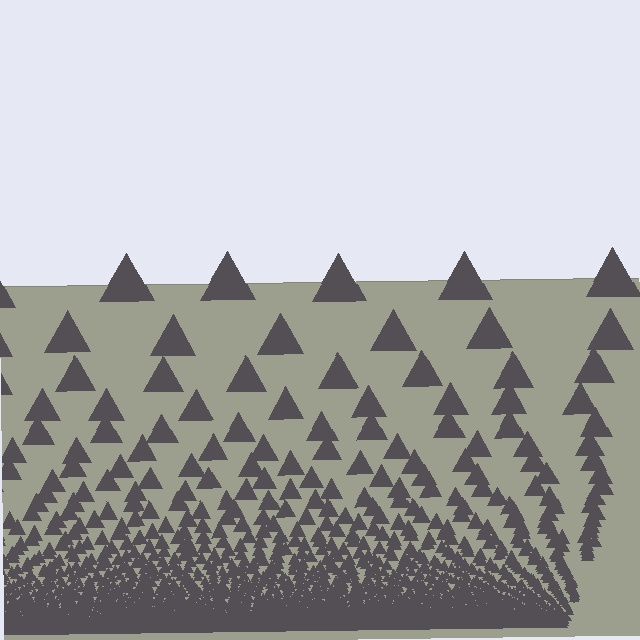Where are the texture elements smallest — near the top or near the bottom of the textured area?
Near the bottom.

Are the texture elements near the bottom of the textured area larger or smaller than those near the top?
Smaller. The gradient is inverted — elements near the bottom are smaller and denser.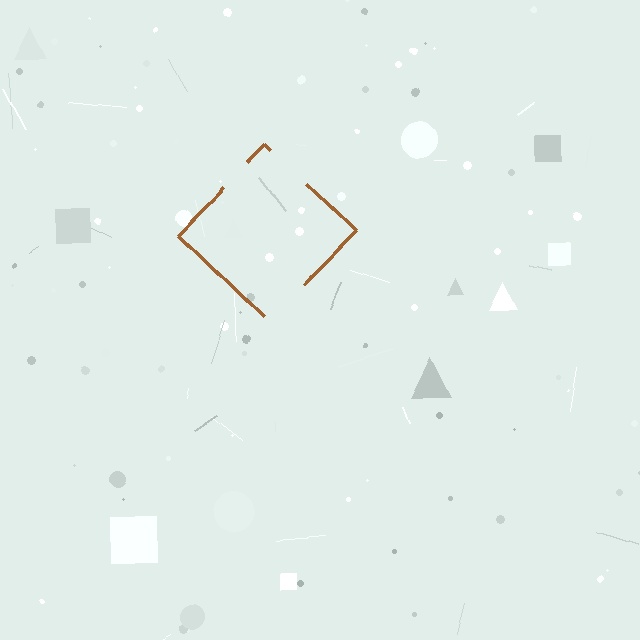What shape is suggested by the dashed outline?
The dashed outline suggests a diamond.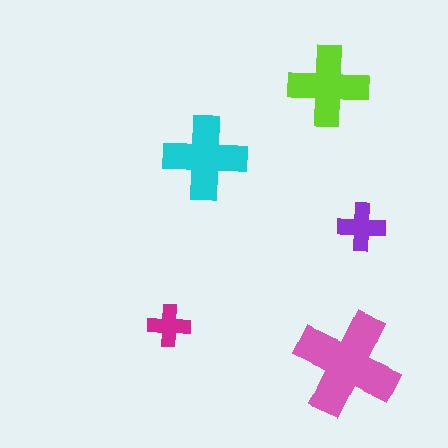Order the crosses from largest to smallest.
the pink one, the cyan one, the lime one, the purple one, the magenta one.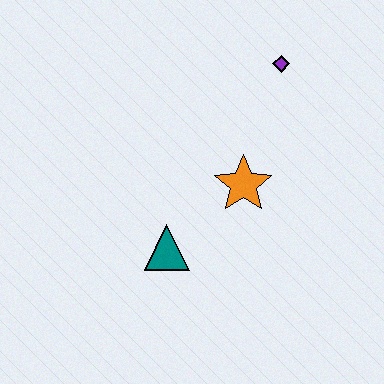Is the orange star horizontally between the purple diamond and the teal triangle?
Yes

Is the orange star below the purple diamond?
Yes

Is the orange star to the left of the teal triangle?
No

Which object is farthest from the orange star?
The purple diamond is farthest from the orange star.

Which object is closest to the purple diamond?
The orange star is closest to the purple diamond.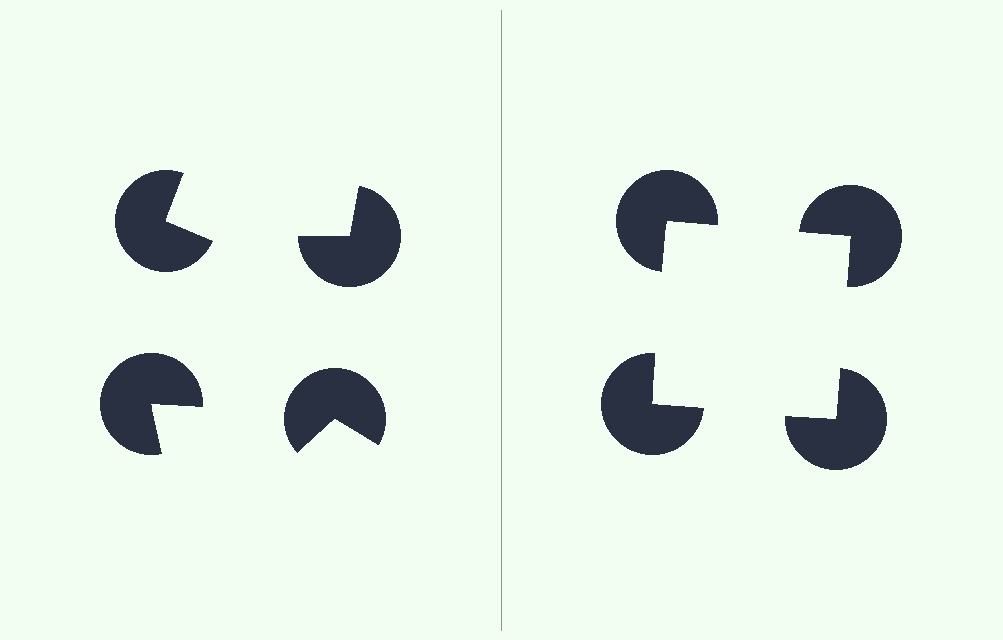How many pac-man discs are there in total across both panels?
8 — 4 on each side.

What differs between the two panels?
The pac-man discs are positioned identically on both sides; only the wedge orientations differ. On the right they align to a square; on the left they are misaligned.